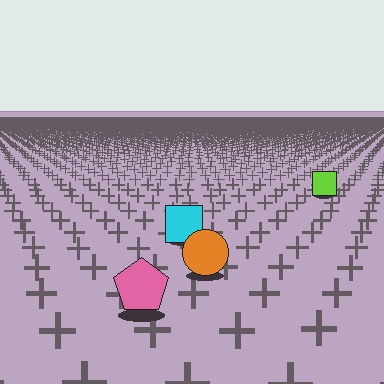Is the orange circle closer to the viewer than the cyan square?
Yes. The orange circle is closer — you can tell from the texture gradient: the ground texture is coarser near it.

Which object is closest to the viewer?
The pink pentagon is closest. The texture marks near it are larger and more spread out.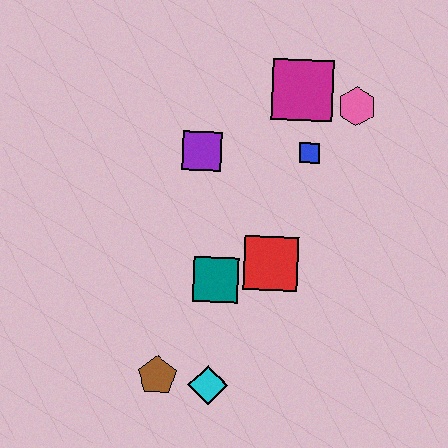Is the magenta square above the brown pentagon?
Yes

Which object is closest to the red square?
The teal square is closest to the red square.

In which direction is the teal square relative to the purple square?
The teal square is below the purple square.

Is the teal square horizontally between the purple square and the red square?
Yes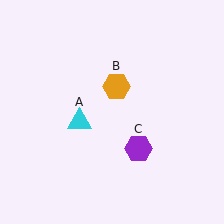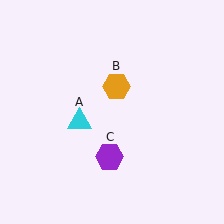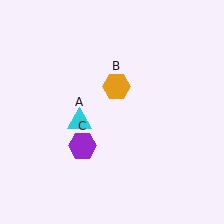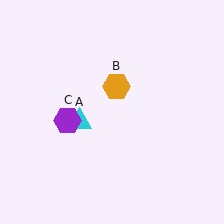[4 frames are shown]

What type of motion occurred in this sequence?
The purple hexagon (object C) rotated clockwise around the center of the scene.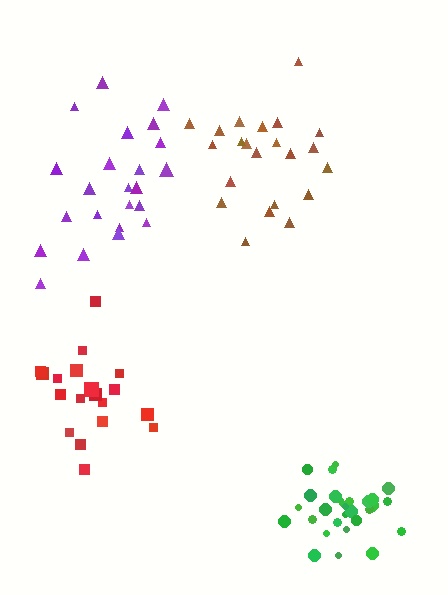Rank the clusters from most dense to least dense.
green, red, brown, purple.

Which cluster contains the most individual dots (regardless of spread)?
Green (30).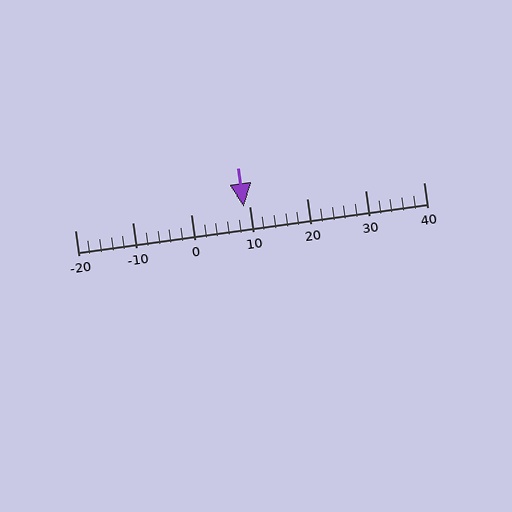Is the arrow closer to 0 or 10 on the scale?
The arrow is closer to 10.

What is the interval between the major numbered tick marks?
The major tick marks are spaced 10 units apart.